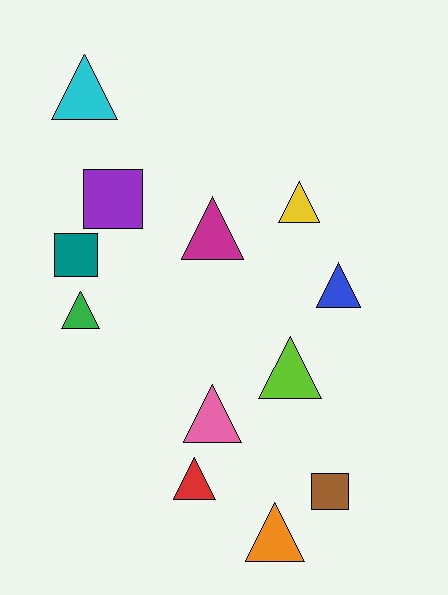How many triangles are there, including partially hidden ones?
There are 9 triangles.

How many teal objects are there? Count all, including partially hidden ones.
There is 1 teal object.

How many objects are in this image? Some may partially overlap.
There are 12 objects.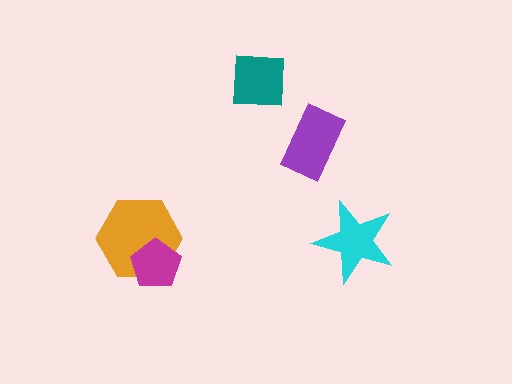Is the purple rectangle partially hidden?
No, no other shape covers it.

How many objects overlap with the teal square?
0 objects overlap with the teal square.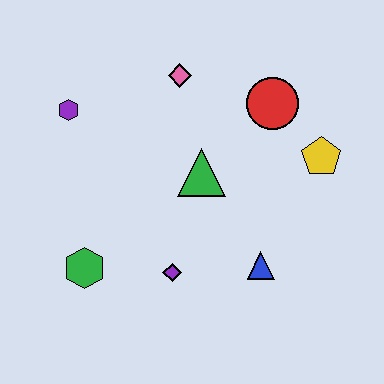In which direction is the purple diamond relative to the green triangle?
The purple diamond is below the green triangle.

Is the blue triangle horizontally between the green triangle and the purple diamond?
No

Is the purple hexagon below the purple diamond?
No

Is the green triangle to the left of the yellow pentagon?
Yes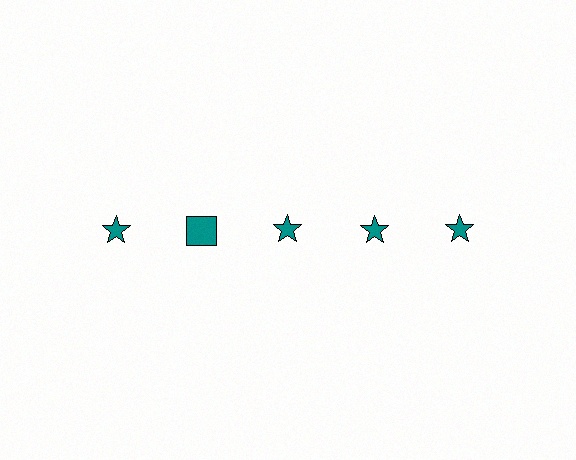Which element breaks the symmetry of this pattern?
The teal square in the top row, second from left column breaks the symmetry. All other shapes are teal stars.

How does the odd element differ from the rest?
It has a different shape: square instead of star.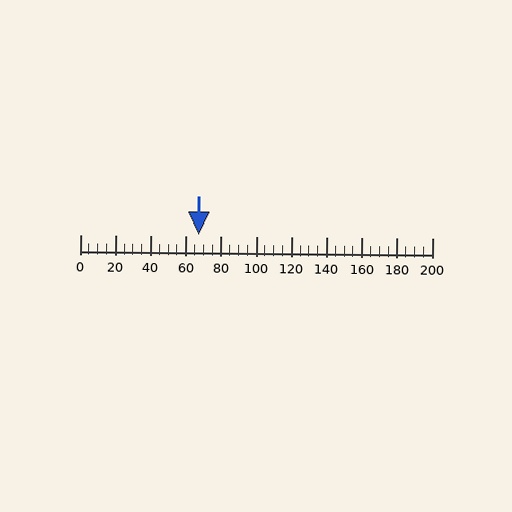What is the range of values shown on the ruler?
The ruler shows values from 0 to 200.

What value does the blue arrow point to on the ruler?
The blue arrow points to approximately 67.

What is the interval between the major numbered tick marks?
The major tick marks are spaced 20 units apart.